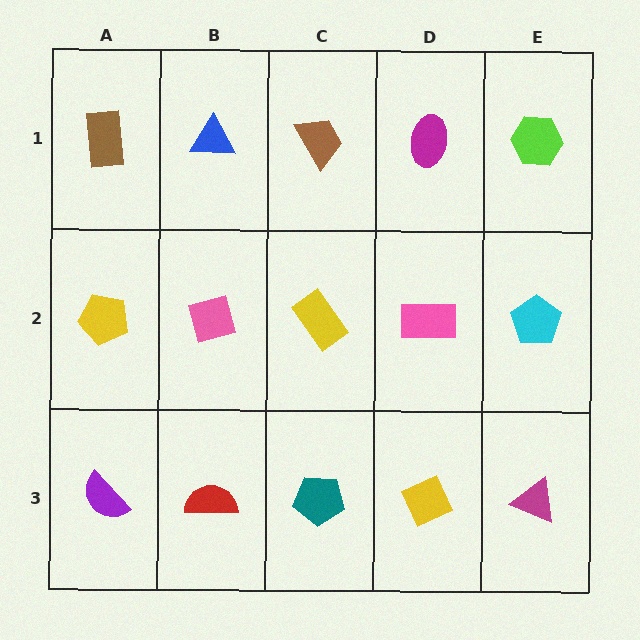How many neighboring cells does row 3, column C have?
3.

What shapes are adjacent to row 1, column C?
A yellow rectangle (row 2, column C), a blue triangle (row 1, column B), a magenta ellipse (row 1, column D).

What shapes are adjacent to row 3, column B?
A pink square (row 2, column B), a purple semicircle (row 3, column A), a teal pentagon (row 3, column C).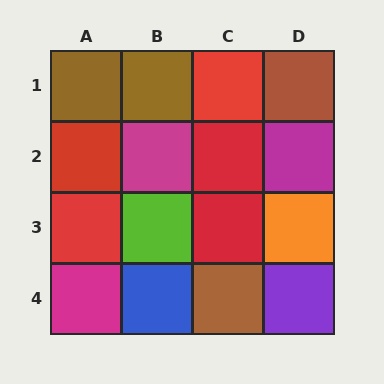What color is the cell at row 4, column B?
Blue.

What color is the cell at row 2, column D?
Magenta.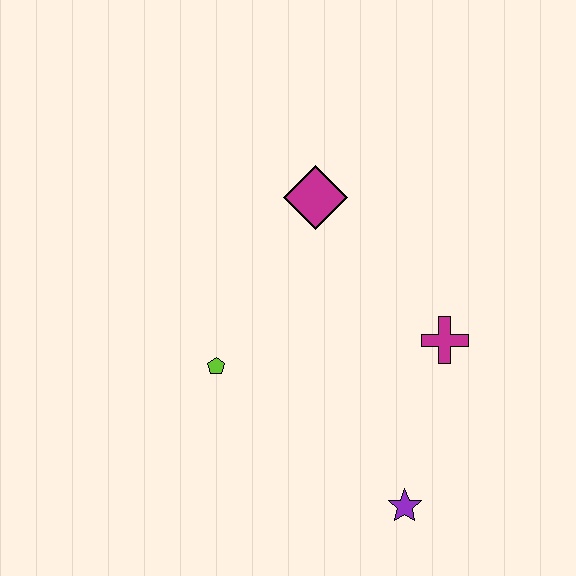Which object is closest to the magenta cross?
The purple star is closest to the magenta cross.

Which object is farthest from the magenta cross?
The lime pentagon is farthest from the magenta cross.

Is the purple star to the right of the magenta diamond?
Yes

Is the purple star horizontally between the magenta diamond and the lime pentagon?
No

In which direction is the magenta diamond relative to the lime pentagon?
The magenta diamond is above the lime pentagon.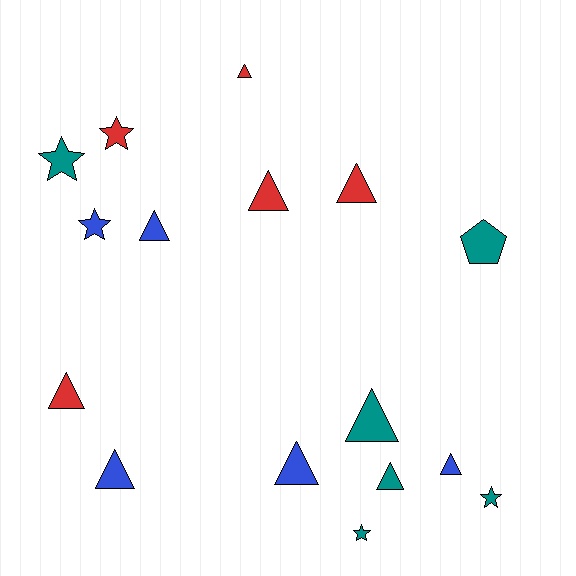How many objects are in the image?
There are 16 objects.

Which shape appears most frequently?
Triangle, with 10 objects.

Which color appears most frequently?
Teal, with 6 objects.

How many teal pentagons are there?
There is 1 teal pentagon.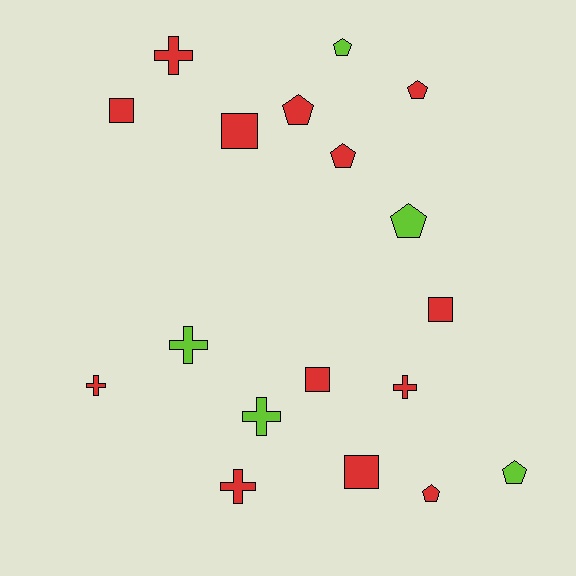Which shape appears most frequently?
Pentagon, with 7 objects.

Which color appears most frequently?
Red, with 13 objects.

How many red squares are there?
There are 5 red squares.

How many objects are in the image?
There are 18 objects.